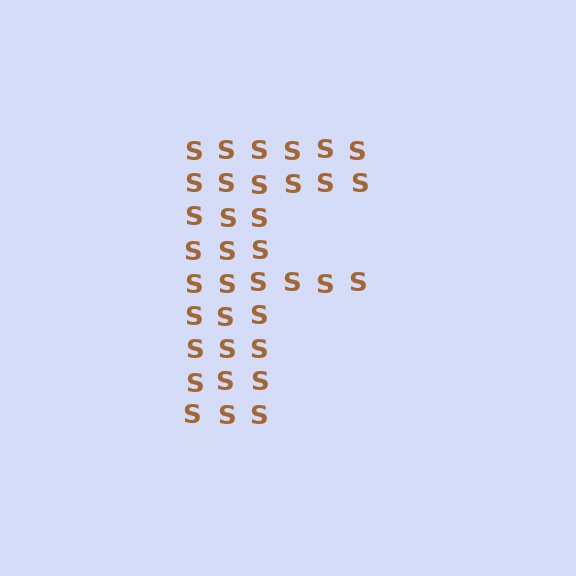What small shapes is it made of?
It is made of small letter S's.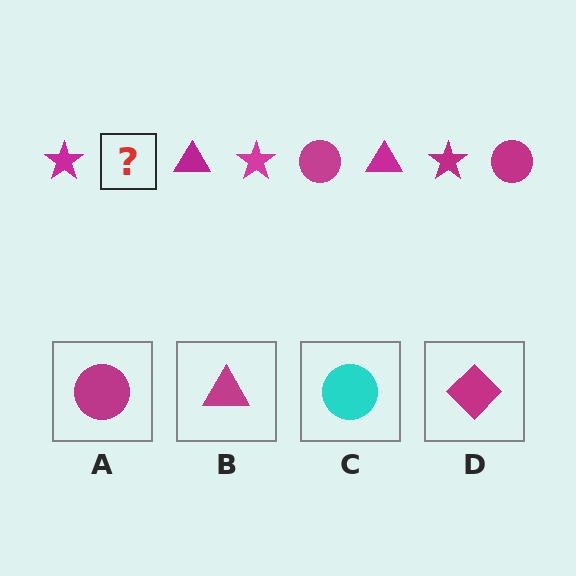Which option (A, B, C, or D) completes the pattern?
A.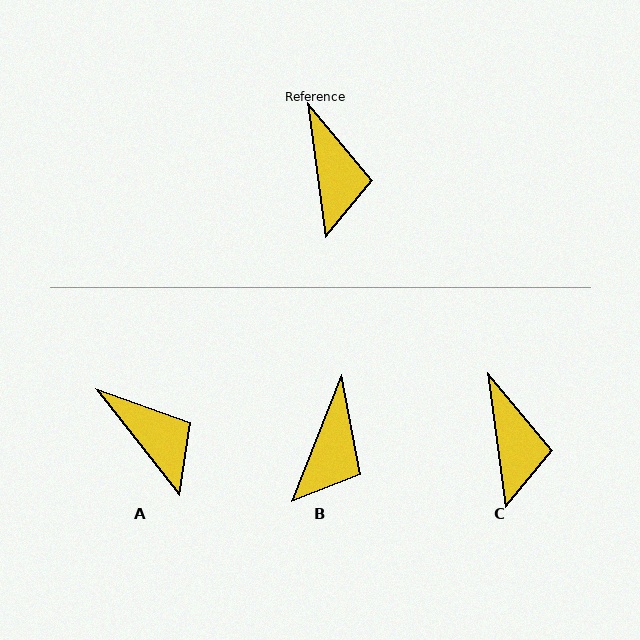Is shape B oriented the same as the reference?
No, it is off by about 29 degrees.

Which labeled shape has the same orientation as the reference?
C.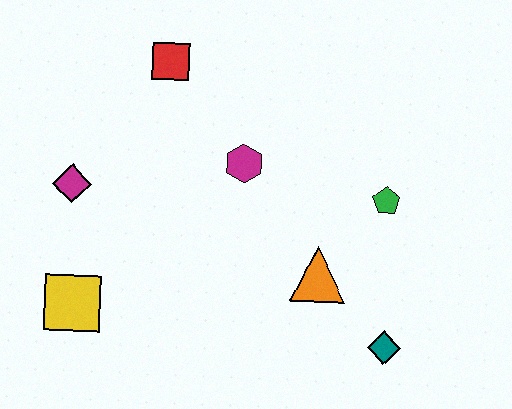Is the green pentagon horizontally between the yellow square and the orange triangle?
No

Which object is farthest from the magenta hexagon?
The teal diamond is farthest from the magenta hexagon.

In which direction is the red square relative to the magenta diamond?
The red square is above the magenta diamond.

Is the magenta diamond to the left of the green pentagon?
Yes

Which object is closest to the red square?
The magenta hexagon is closest to the red square.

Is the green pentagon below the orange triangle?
No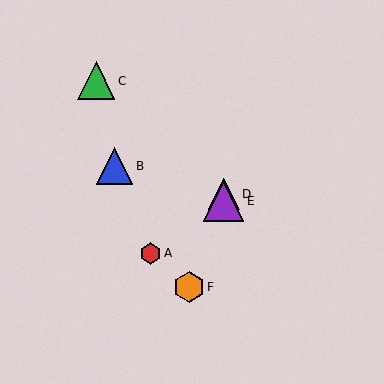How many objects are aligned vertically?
2 objects (D, E) are aligned vertically.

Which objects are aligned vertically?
Objects D, E are aligned vertically.